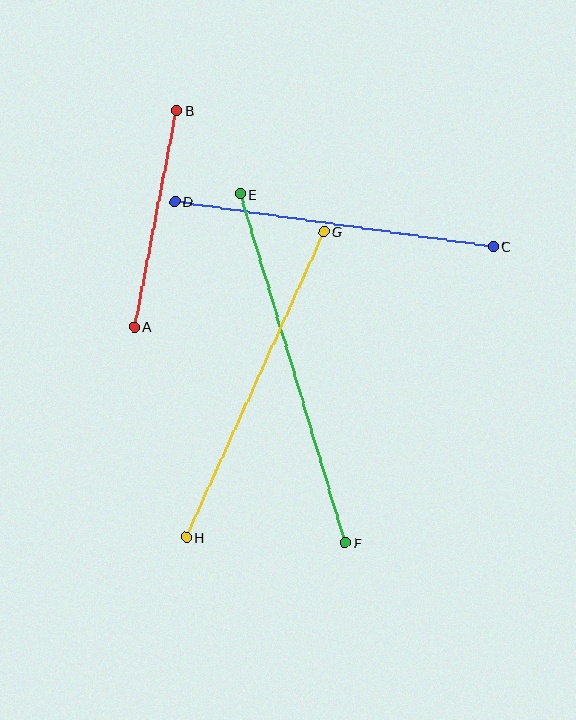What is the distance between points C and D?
The distance is approximately 322 pixels.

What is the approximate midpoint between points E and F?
The midpoint is at approximately (293, 368) pixels.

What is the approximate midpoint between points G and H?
The midpoint is at approximately (255, 384) pixels.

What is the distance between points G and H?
The distance is approximately 335 pixels.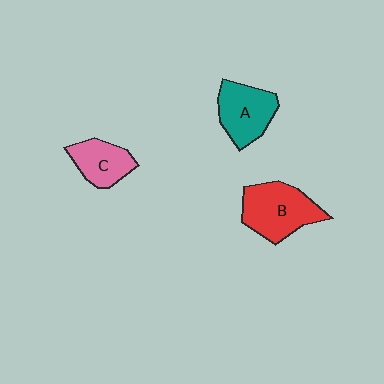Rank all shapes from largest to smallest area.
From largest to smallest: B (red), A (teal), C (pink).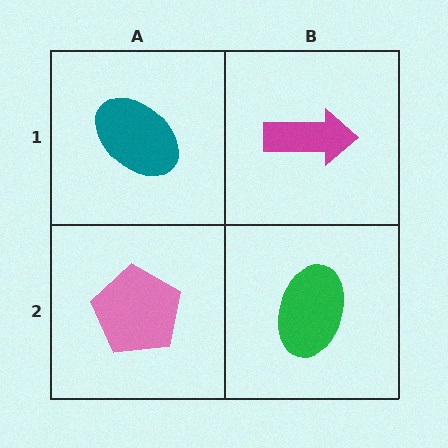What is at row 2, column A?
A pink pentagon.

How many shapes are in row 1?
2 shapes.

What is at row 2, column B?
A green ellipse.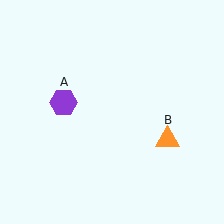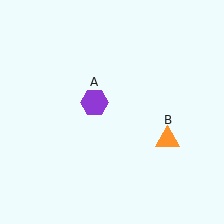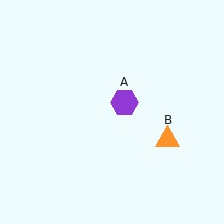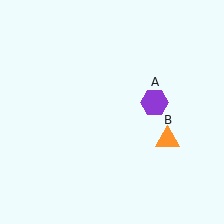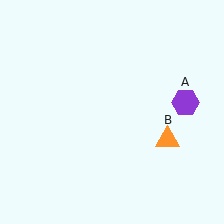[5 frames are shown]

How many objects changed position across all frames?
1 object changed position: purple hexagon (object A).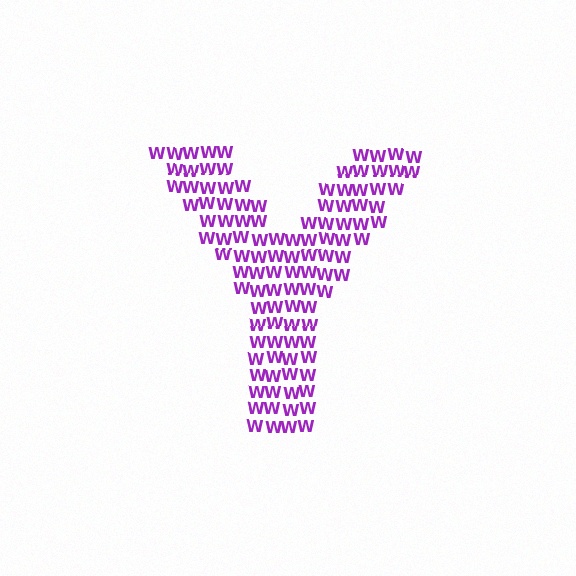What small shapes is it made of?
It is made of small letter W's.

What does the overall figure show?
The overall figure shows the letter Y.